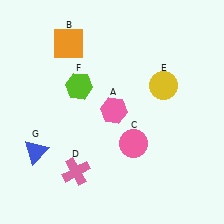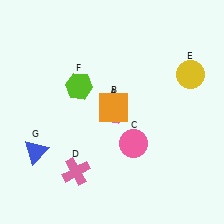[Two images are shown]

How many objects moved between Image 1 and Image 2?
2 objects moved between the two images.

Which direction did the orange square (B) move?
The orange square (B) moved down.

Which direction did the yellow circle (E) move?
The yellow circle (E) moved right.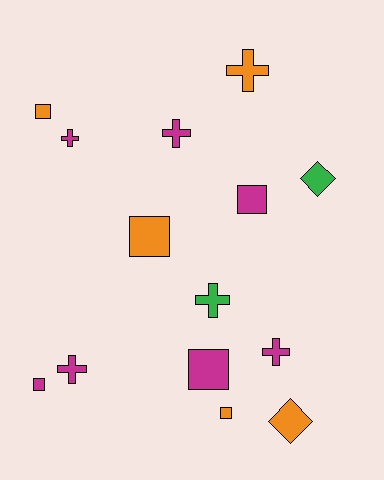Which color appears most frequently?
Magenta, with 7 objects.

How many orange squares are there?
There are 3 orange squares.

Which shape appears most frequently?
Square, with 6 objects.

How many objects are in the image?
There are 14 objects.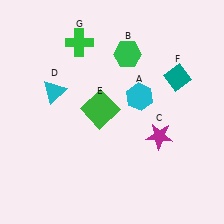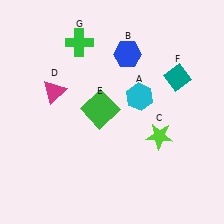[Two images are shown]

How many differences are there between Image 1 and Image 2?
There are 3 differences between the two images.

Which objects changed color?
B changed from green to blue. C changed from magenta to lime. D changed from cyan to magenta.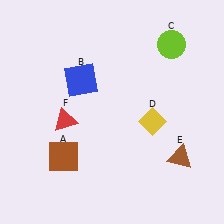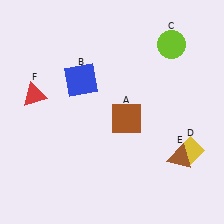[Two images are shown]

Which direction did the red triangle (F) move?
The red triangle (F) moved left.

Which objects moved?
The objects that moved are: the brown square (A), the yellow diamond (D), the red triangle (F).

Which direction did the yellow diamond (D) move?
The yellow diamond (D) moved right.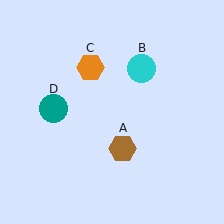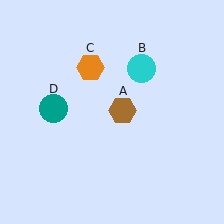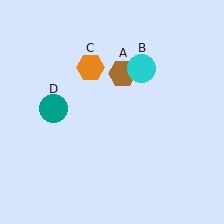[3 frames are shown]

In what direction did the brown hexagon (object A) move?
The brown hexagon (object A) moved up.